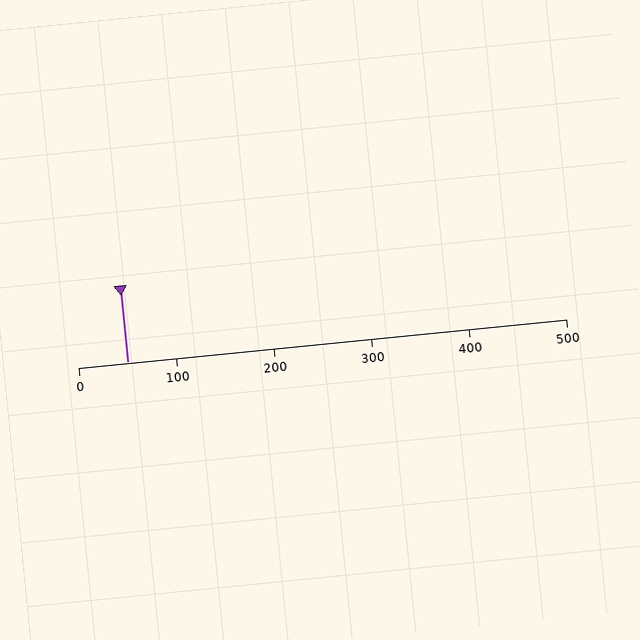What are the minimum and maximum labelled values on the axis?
The axis runs from 0 to 500.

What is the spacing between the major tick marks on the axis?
The major ticks are spaced 100 apart.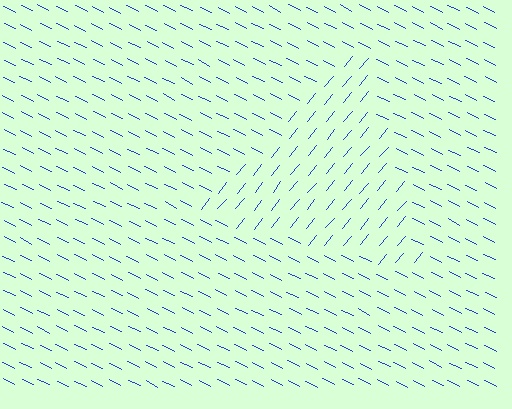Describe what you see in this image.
The image is filled with small blue line segments. A triangle region in the image has lines oriented differently from the surrounding lines, creating a visible texture boundary.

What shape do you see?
I see a triangle.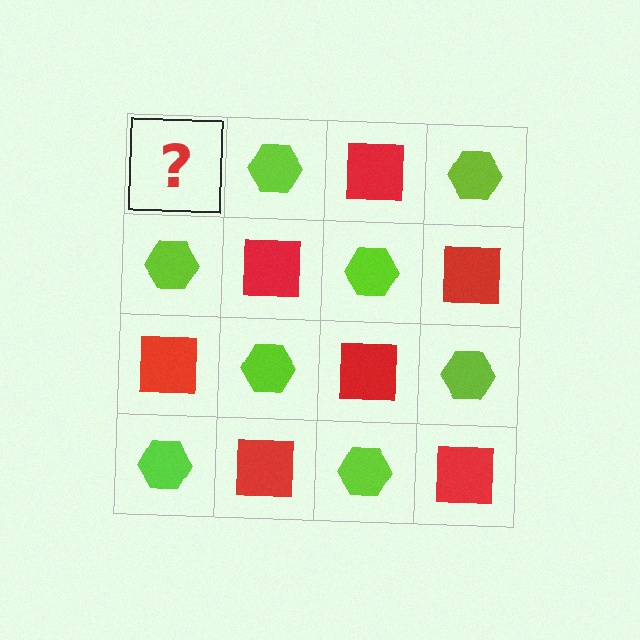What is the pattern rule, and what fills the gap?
The rule is that it alternates red square and lime hexagon in a checkerboard pattern. The gap should be filled with a red square.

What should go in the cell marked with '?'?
The missing cell should contain a red square.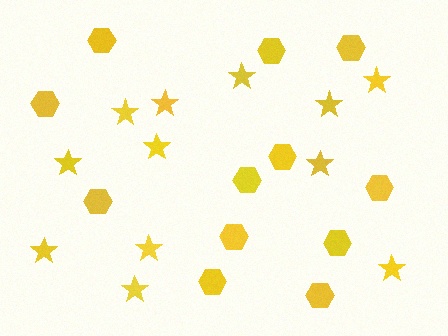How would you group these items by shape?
There are 2 groups: one group of stars (12) and one group of hexagons (12).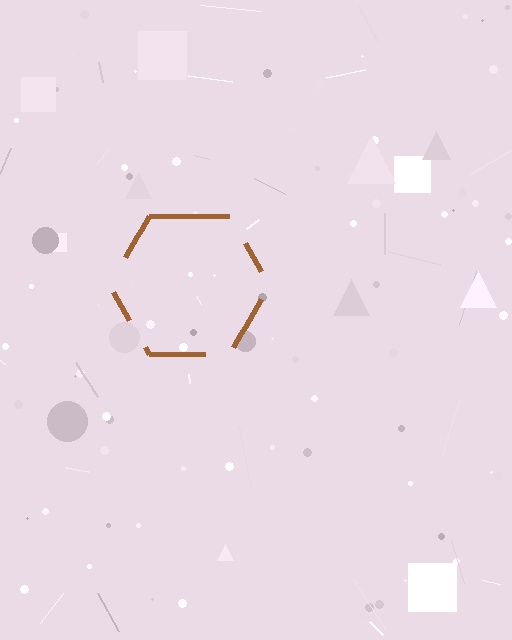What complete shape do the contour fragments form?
The contour fragments form a hexagon.